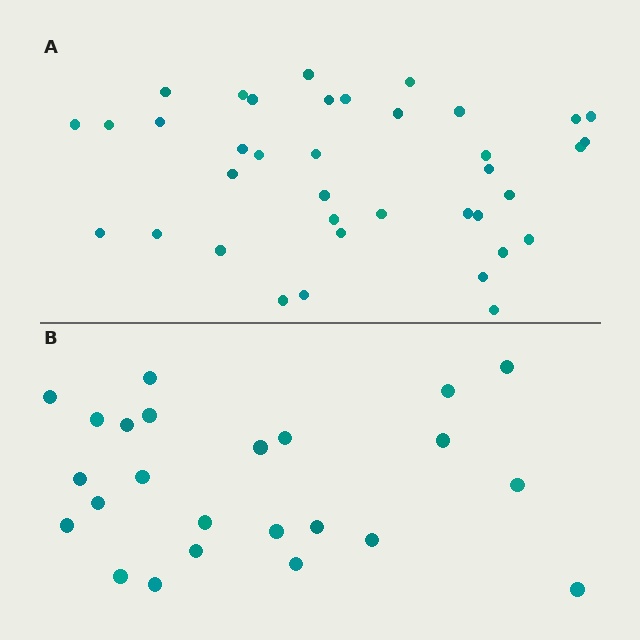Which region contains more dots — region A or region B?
Region A (the top region) has more dots.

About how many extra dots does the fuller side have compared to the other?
Region A has approximately 15 more dots than region B.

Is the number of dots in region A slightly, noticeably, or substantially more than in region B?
Region A has substantially more. The ratio is roughly 1.6 to 1.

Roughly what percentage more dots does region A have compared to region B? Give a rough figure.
About 60% more.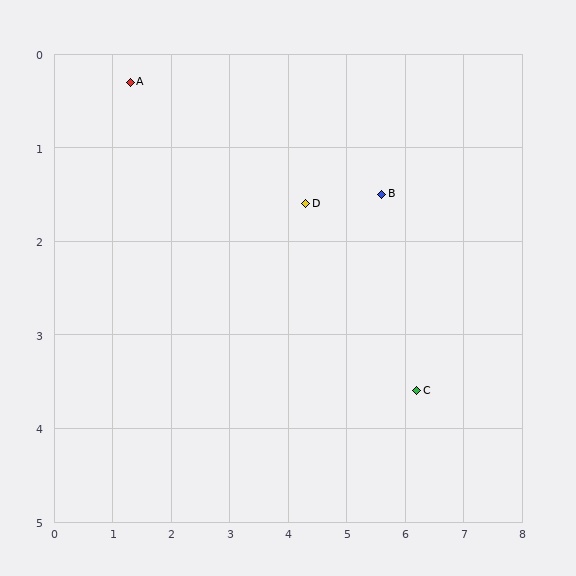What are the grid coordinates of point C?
Point C is at approximately (6.2, 3.6).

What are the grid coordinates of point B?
Point B is at approximately (5.6, 1.5).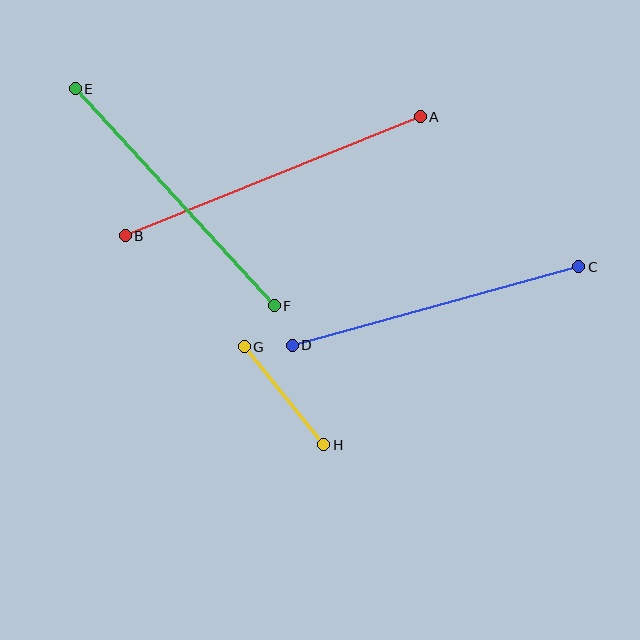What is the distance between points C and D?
The distance is approximately 297 pixels.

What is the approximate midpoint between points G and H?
The midpoint is at approximately (284, 396) pixels.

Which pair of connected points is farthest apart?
Points A and B are farthest apart.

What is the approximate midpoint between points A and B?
The midpoint is at approximately (273, 176) pixels.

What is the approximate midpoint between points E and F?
The midpoint is at approximately (175, 197) pixels.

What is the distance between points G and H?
The distance is approximately 126 pixels.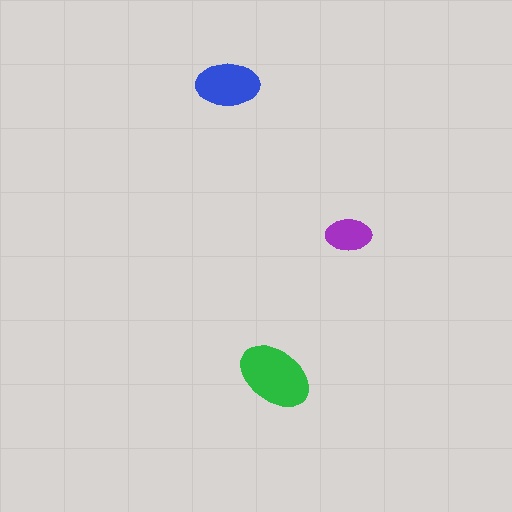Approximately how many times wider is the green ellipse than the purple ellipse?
About 1.5 times wider.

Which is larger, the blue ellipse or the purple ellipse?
The blue one.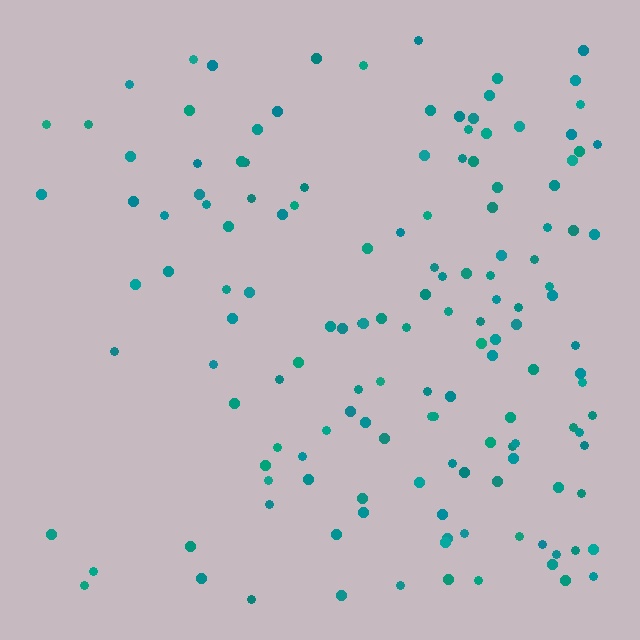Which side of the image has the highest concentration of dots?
The right.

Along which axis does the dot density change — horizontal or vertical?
Horizontal.